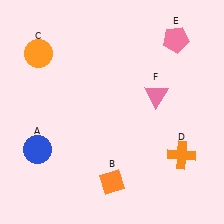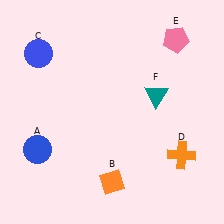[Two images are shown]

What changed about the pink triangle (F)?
In Image 1, F is pink. In Image 2, it changed to teal.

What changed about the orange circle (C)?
In Image 1, C is orange. In Image 2, it changed to blue.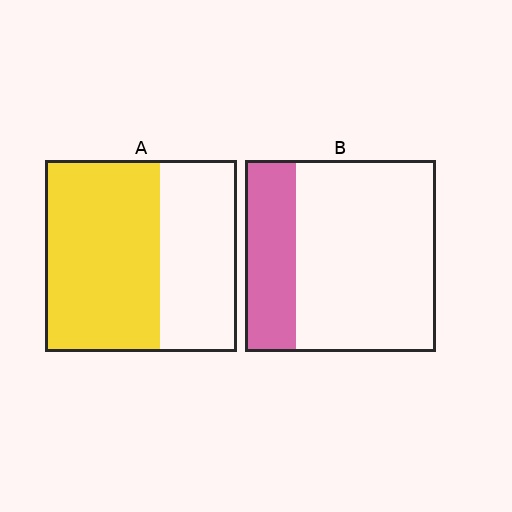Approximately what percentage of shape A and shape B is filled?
A is approximately 60% and B is approximately 25%.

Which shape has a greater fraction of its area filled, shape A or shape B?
Shape A.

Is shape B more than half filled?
No.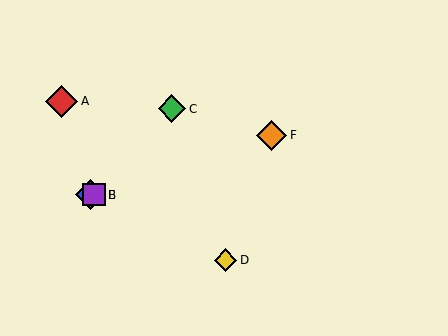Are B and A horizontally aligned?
No, B is at y≈195 and A is at y≈101.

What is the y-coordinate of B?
Object B is at y≈195.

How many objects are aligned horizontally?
2 objects (B, E) are aligned horizontally.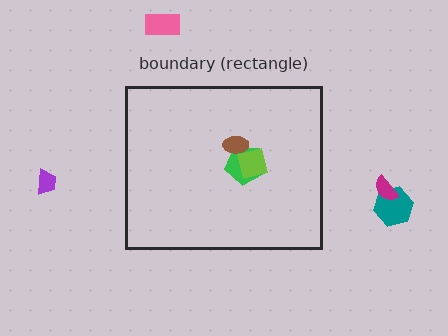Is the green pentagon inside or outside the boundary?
Inside.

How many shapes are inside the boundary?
3 inside, 4 outside.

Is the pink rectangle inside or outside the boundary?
Outside.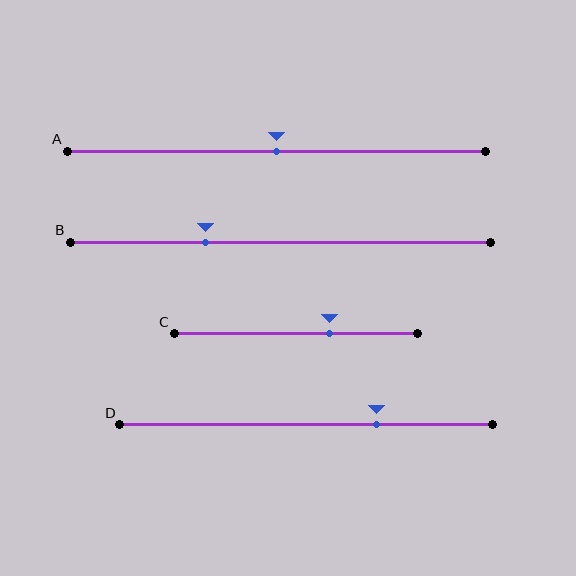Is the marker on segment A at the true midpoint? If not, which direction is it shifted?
Yes, the marker on segment A is at the true midpoint.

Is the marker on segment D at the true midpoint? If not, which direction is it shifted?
No, the marker on segment D is shifted to the right by about 19% of the segment length.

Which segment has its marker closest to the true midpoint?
Segment A has its marker closest to the true midpoint.